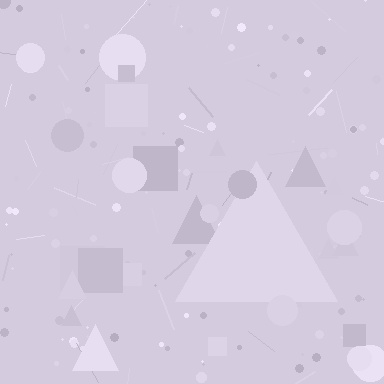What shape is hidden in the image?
A triangle is hidden in the image.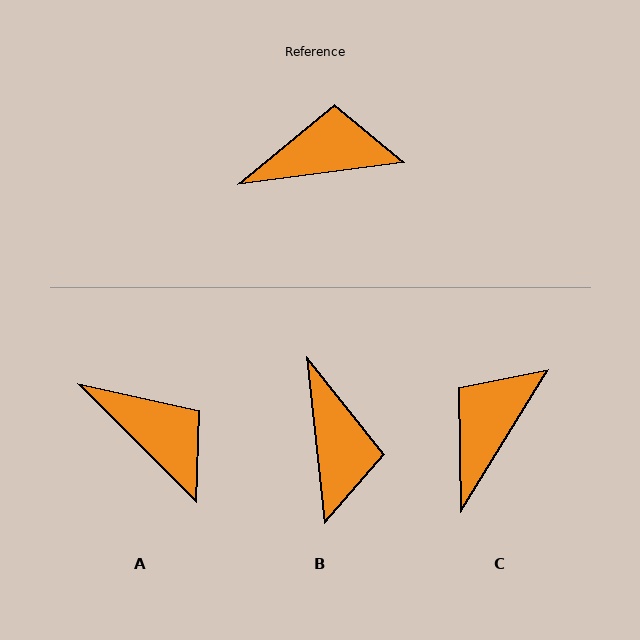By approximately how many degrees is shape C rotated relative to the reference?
Approximately 51 degrees counter-clockwise.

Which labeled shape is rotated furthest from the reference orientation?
B, about 91 degrees away.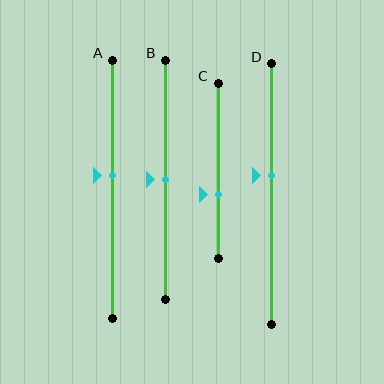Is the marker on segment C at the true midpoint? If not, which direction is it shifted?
No, the marker on segment C is shifted downward by about 13% of the segment length.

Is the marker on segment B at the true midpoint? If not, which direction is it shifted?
Yes, the marker on segment B is at the true midpoint.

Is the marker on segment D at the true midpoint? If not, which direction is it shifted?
No, the marker on segment D is shifted upward by about 7% of the segment length.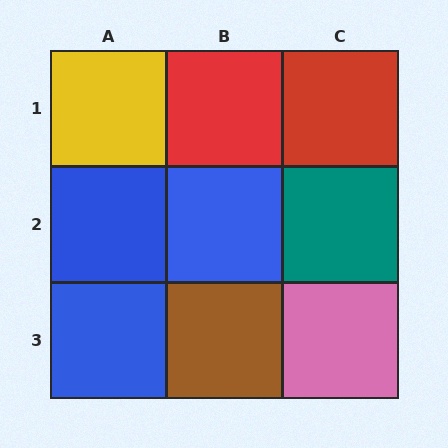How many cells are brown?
1 cell is brown.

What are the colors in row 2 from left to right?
Blue, blue, teal.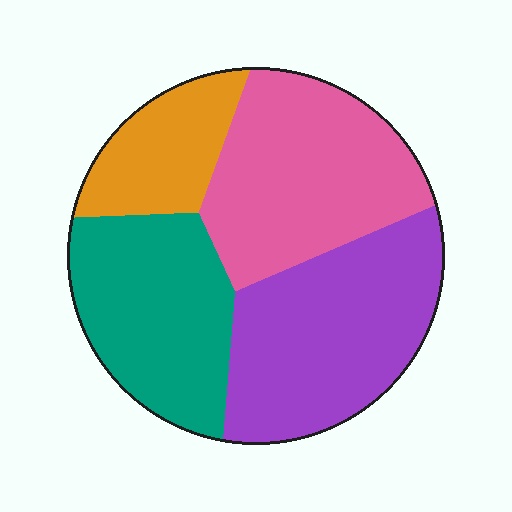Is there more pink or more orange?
Pink.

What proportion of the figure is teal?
Teal takes up between a sixth and a third of the figure.